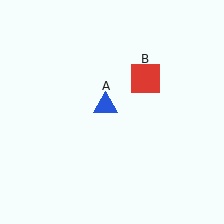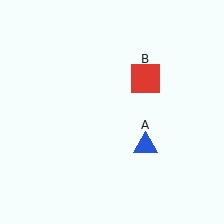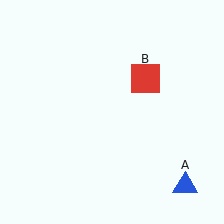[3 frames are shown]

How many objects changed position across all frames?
1 object changed position: blue triangle (object A).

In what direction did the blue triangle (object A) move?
The blue triangle (object A) moved down and to the right.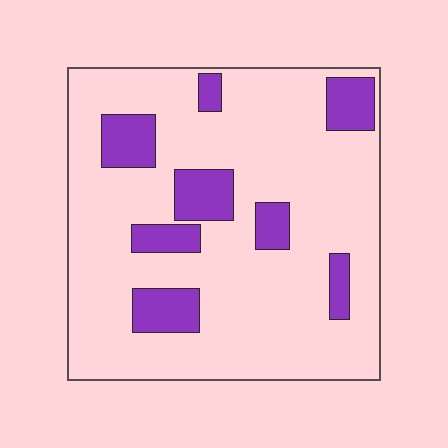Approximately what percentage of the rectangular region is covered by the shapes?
Approximately 20%.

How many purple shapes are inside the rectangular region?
8.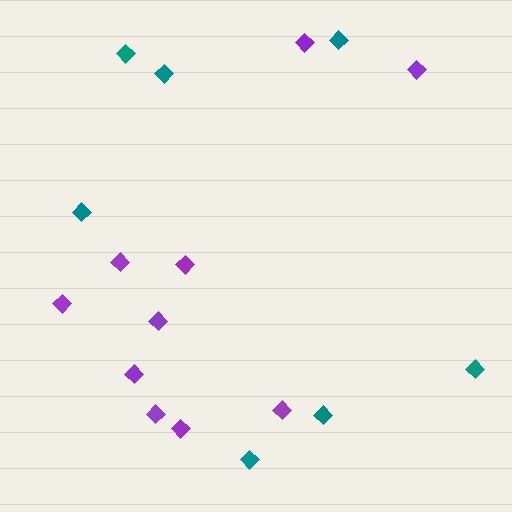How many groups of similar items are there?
There are 2 groups: one group of teal diamonds (7) and one group of purple diamonds (10).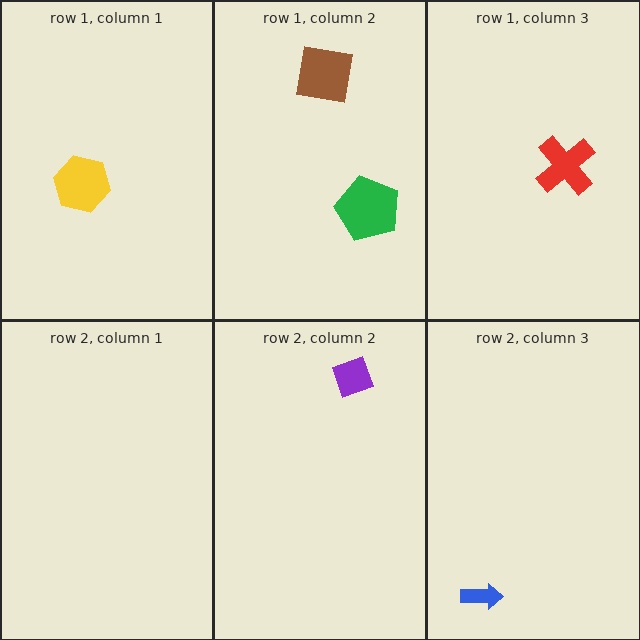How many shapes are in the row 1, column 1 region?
1.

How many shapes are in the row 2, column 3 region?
1.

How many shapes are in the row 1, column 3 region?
1.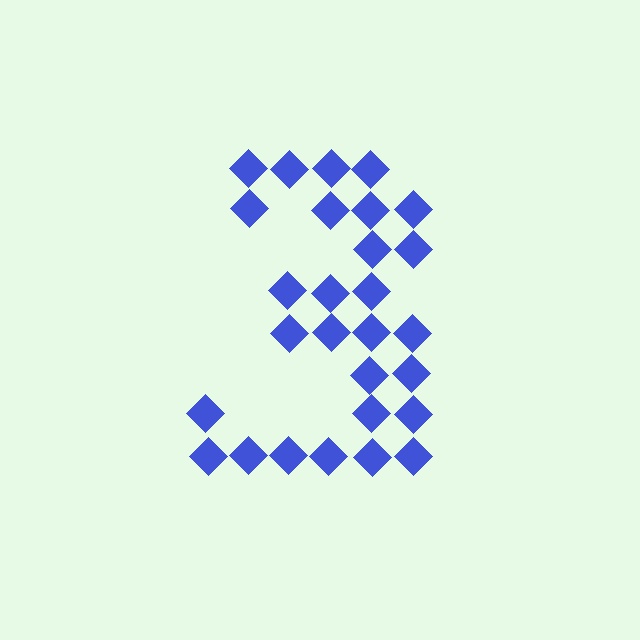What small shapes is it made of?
It is made of small diamonds.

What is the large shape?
The large shape is the digit 3.